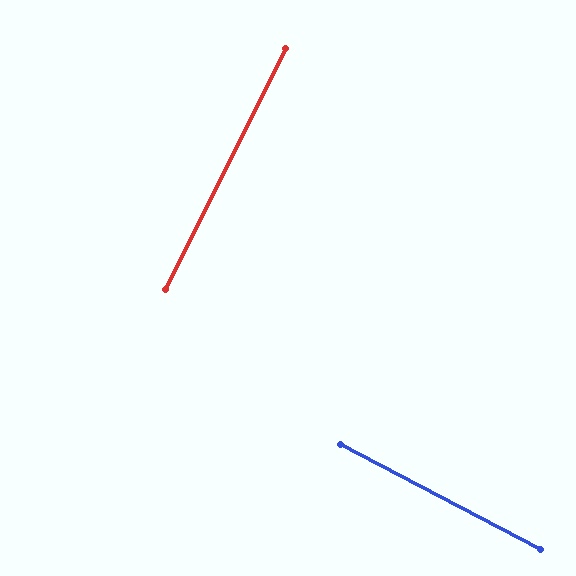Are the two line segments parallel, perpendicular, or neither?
Perpendicular — they meet at approximately 89°.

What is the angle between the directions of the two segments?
Approximately 89 degrees.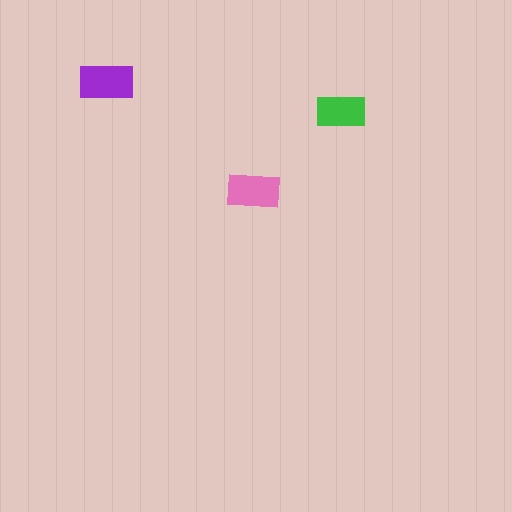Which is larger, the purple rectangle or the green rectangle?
The purple one.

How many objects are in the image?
There are 3 objects in the image.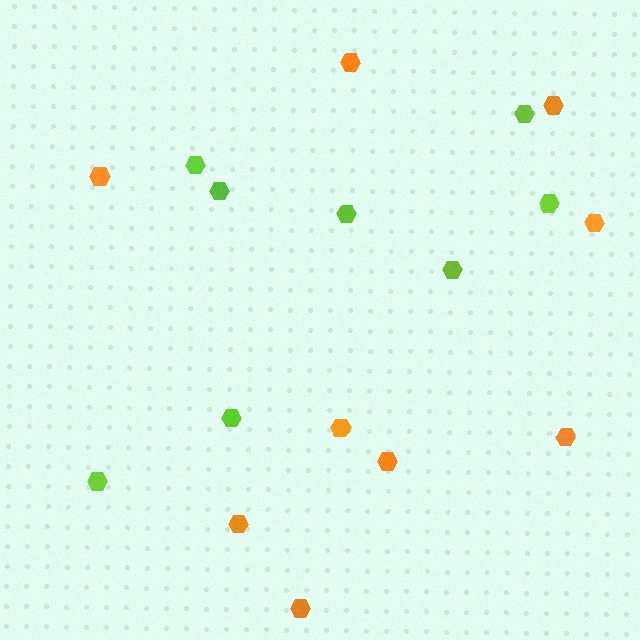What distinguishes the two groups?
There are 2 groups: one group of lime hexagons (8) and one group of orange hexagons (9).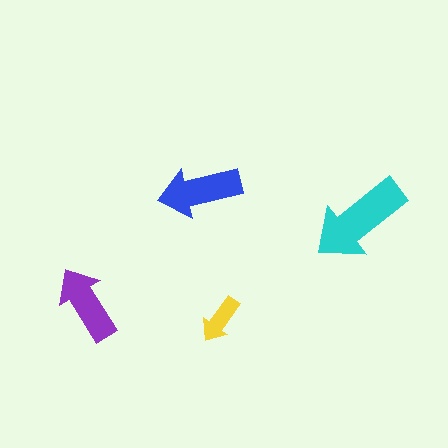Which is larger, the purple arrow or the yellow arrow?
The purple one.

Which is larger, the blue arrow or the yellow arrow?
The blue one.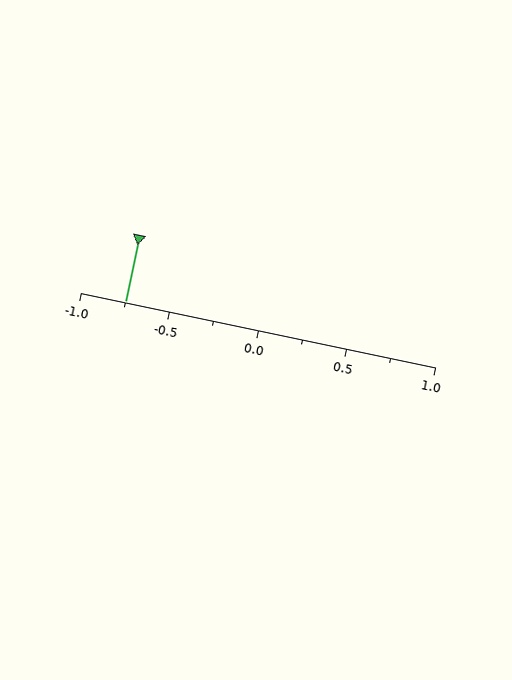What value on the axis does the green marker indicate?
The marker indicates approximately -0.75.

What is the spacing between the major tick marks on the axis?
The major ticks are spaced 0.5 apart.